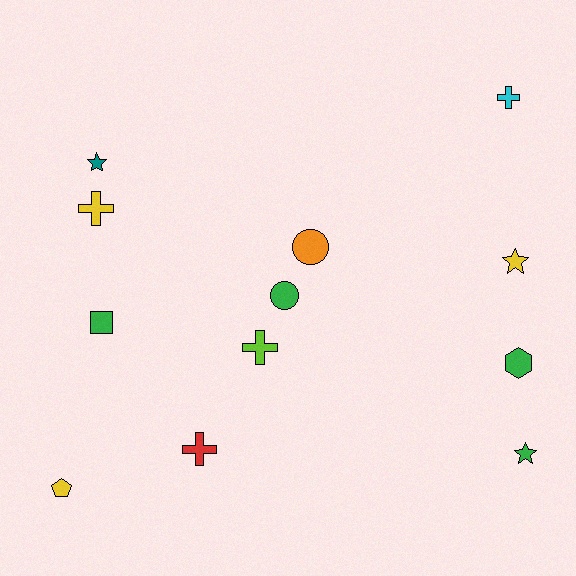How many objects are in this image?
There are 12 objects.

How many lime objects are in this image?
There is 1 lime object.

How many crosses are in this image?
There are 4 crosses.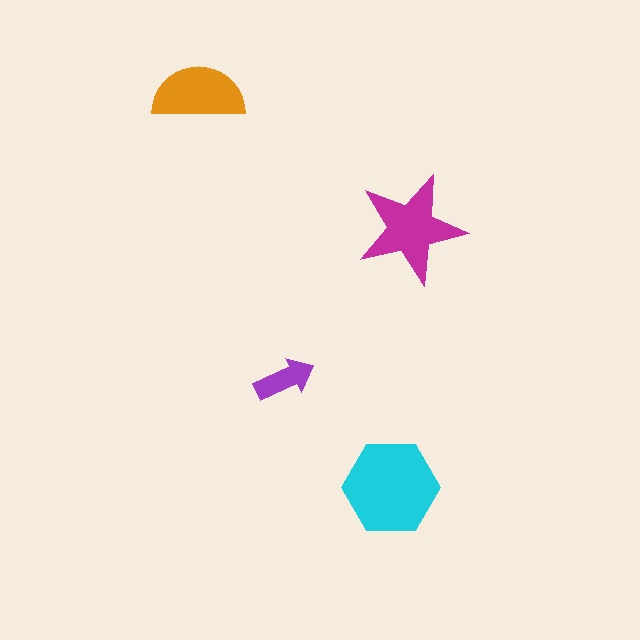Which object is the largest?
The cyan hexagon.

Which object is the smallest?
The purple arrow.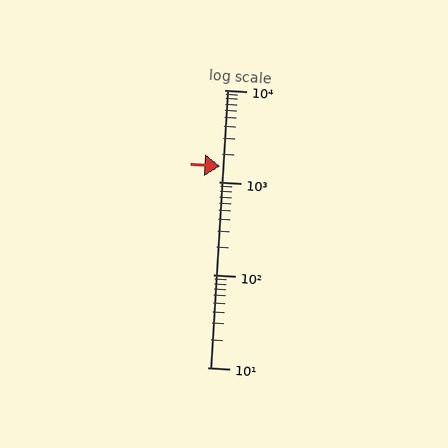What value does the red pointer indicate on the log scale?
The pointer indicates approximately 1500.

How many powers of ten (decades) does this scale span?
The scale spans 3 decades, from 10 to 10000.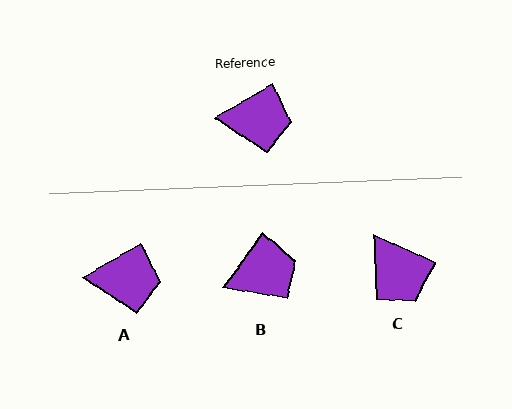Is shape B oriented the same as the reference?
No, it is off by about 24 degrees.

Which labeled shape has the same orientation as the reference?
A.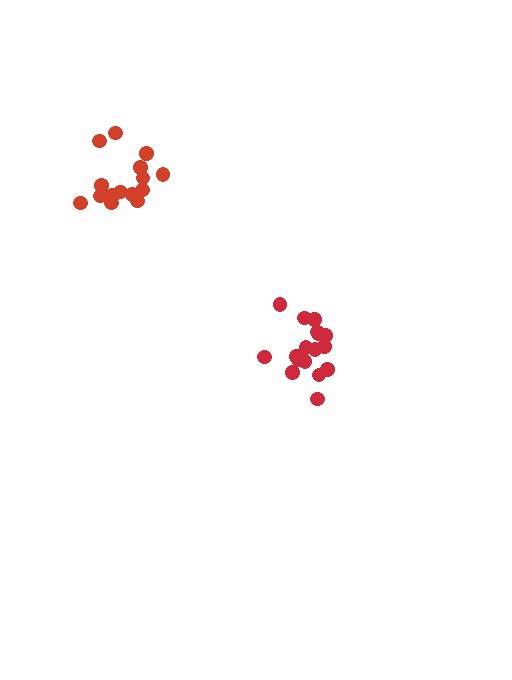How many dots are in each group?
Group 1: 15 dots, Group 2: 17 dots (32 total).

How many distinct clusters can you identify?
There are 2 distinct clusters.